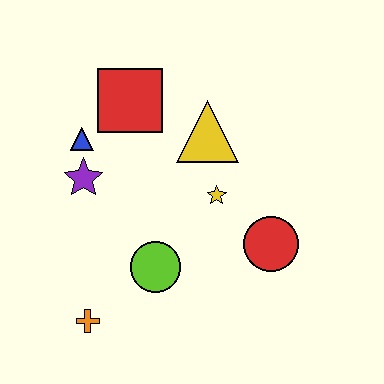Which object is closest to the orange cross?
The lime circle is closest to the orange cross.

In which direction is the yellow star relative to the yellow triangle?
The yellow star is below the yellow triangle.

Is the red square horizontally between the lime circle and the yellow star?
No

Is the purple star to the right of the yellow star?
No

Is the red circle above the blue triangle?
No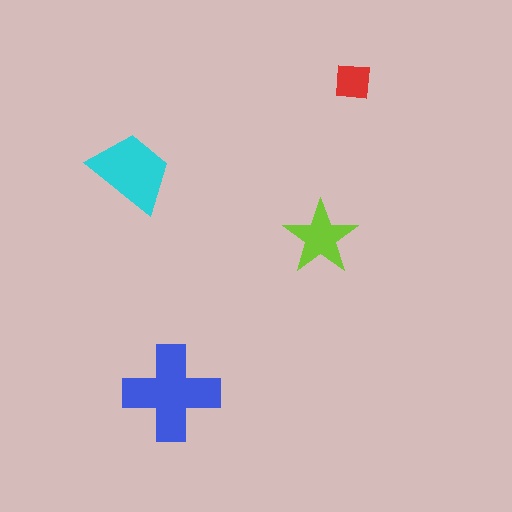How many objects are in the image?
There are 4 objects in the image.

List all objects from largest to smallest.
The blue cross, the cyan trapezoid, the lime star, the red square.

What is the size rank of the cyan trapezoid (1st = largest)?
2nd.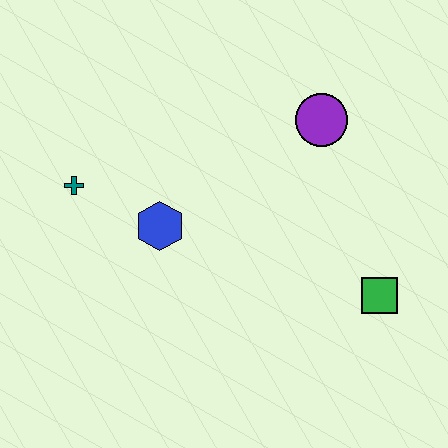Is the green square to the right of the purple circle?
Yes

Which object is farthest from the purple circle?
The teal cross is farthest from the purple circle.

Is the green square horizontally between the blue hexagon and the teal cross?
No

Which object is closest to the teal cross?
The blue hexagon is closest to the teal cross.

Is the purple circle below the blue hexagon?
No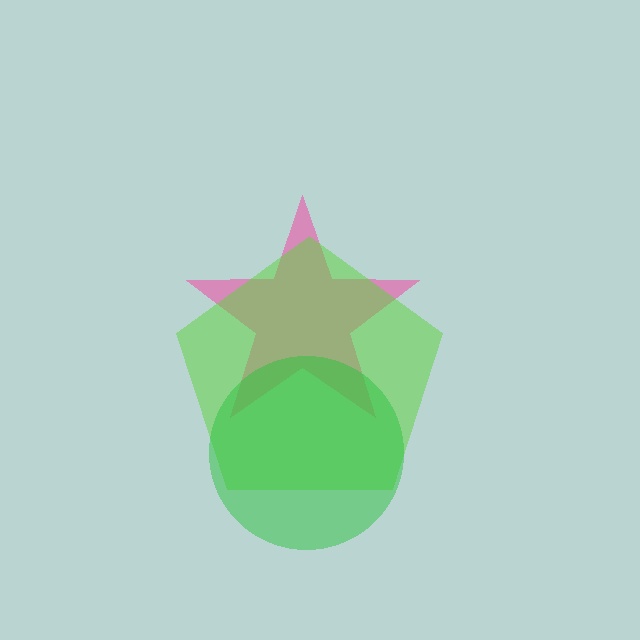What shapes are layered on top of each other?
The layered shapes are: a pink star, a lime pentagon, a green circle.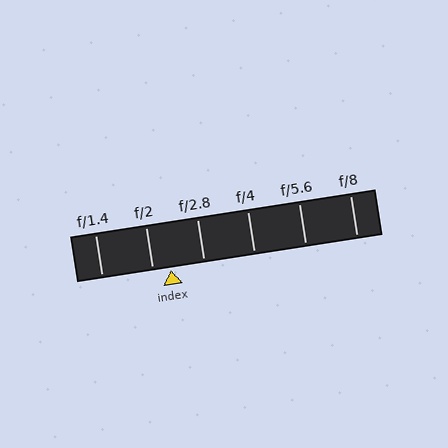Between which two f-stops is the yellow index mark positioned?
The index mark is between f/2 and f/2.8.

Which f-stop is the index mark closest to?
The index mark is closest to f/2.